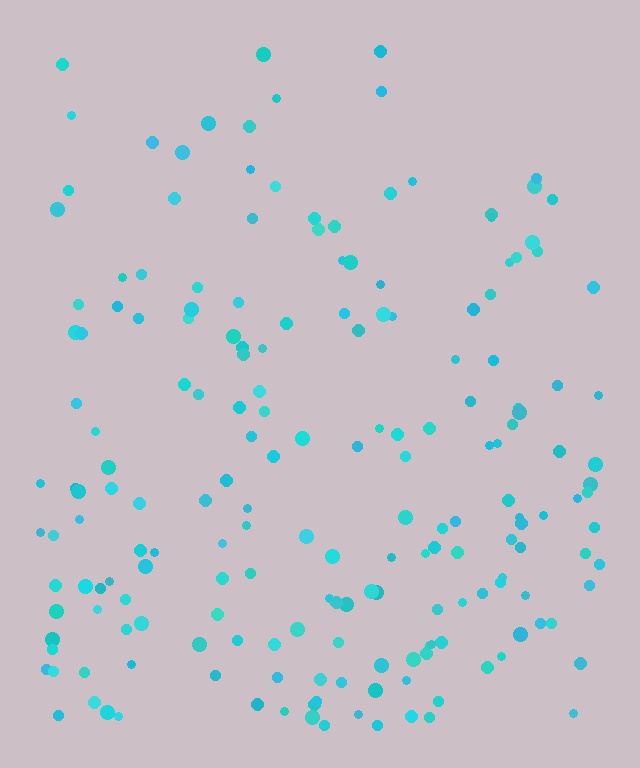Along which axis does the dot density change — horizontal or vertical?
Vertical.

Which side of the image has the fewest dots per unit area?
The top.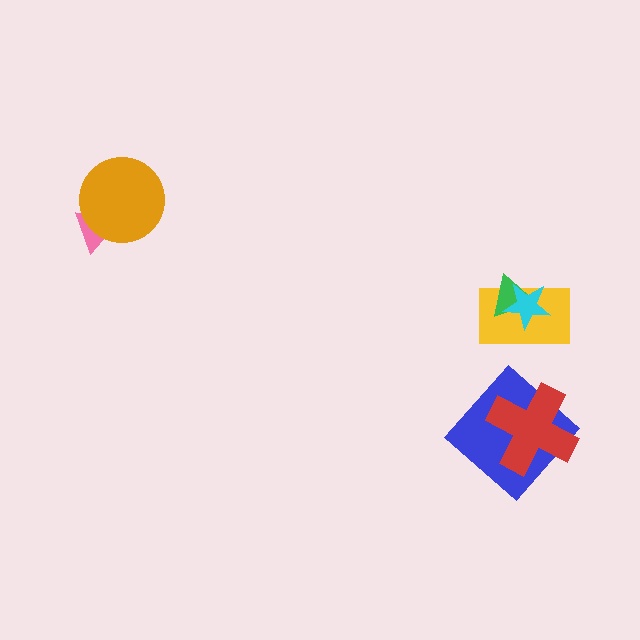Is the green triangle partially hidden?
Yes, it is partially covered by another shape.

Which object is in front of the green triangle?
The cyan star is in front of the green triangle.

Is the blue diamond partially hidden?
Yes, it is partially covered by another shape.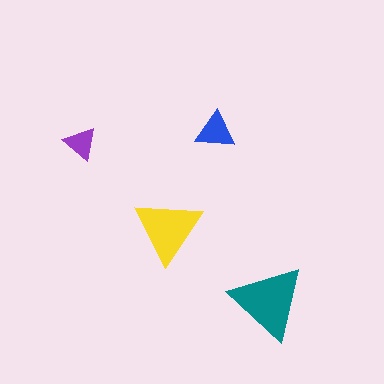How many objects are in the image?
There are 4 objects in the image.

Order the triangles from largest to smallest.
the teal one, the yellow one, the blue one, the purple one.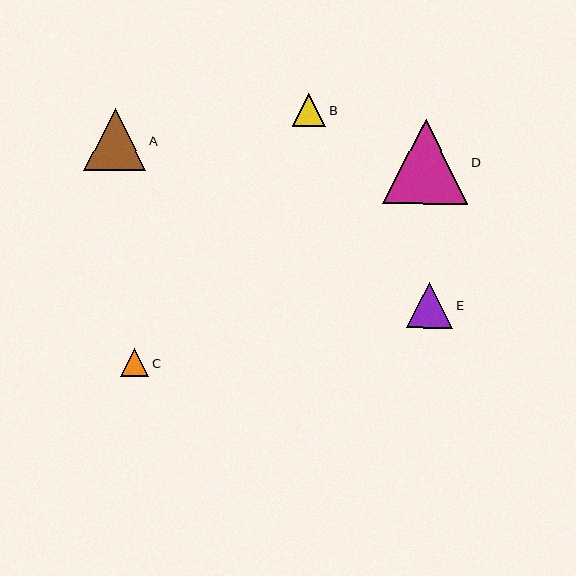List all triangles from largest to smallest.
From largest to smallest: D, A, E, B, C.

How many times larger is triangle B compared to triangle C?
Triangle B is approximately 1.2 times the size of triangle C.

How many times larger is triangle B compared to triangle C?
Triangle B is approximately 1.2 times the size of triangle C.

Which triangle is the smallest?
Triangle C is the smallest with a size of approximately 28 pixels.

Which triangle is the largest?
Triangle D is the largest with a size of approximately 85 pixels.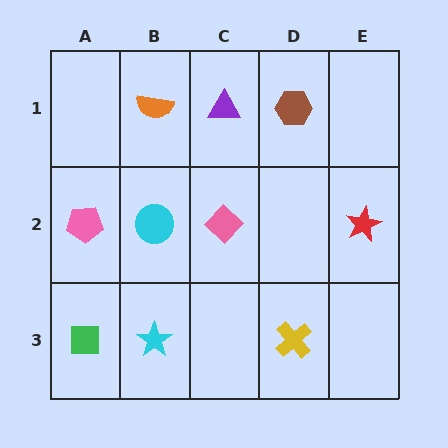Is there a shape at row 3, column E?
No, that cell is empty.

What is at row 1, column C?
A purple triangle.